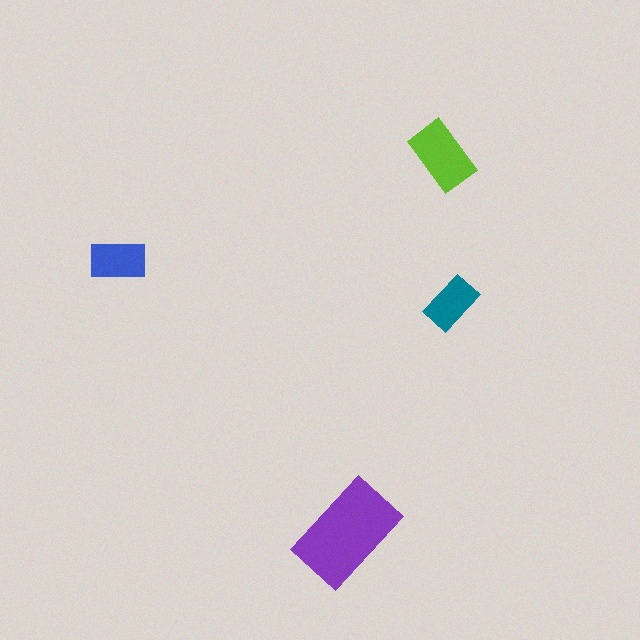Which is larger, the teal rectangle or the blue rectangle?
The blue one.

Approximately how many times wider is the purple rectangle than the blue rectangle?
About 2 times wider.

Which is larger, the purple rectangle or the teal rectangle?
The purple one.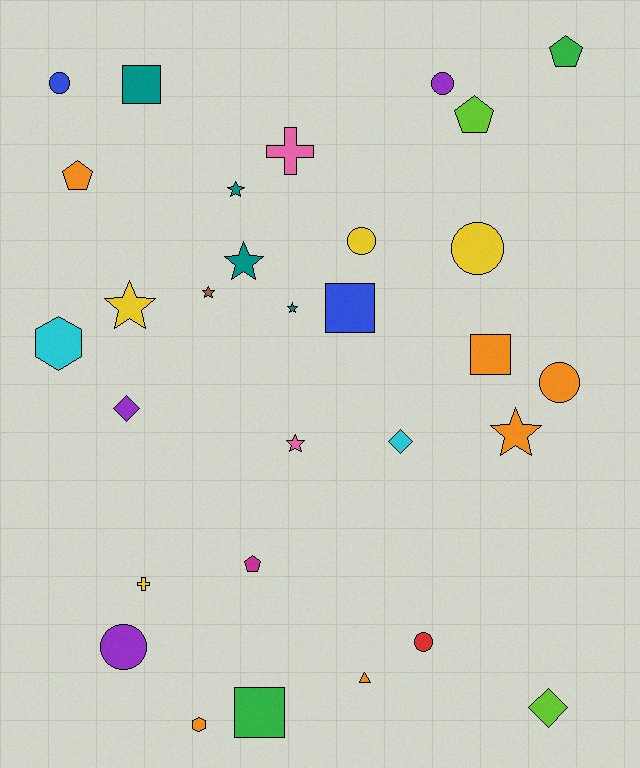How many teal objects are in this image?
There are 4 teal objects.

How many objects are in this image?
There are 30 objects.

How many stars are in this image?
There are 7 stars.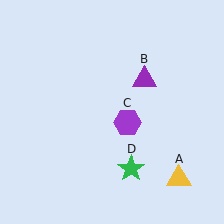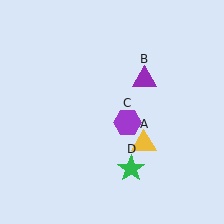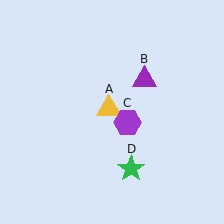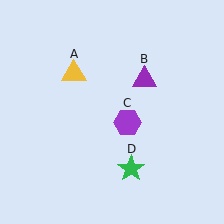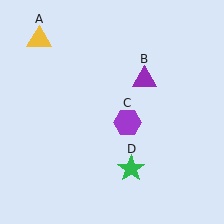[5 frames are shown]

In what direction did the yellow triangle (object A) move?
The yellow triangle (object A) moved up and to the left.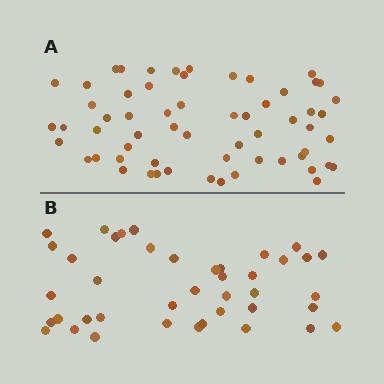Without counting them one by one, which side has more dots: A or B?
Region A (the top region) has more dots.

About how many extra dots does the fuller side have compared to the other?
Region A has approximately 20 more dots than region B.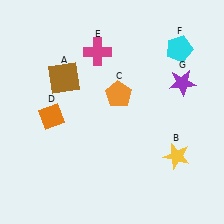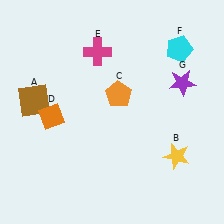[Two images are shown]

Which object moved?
The brown square (A) moved left.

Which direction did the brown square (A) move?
The brown square (A) moved left.